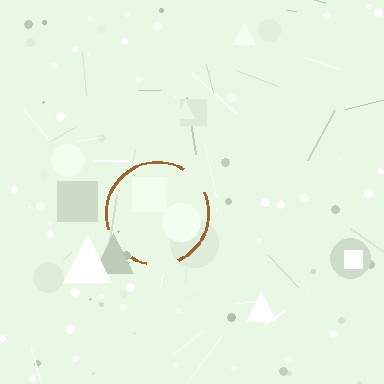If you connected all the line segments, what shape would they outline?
They would outline a circle.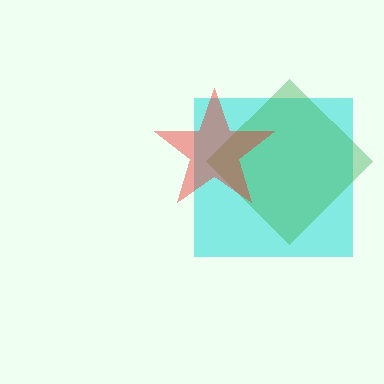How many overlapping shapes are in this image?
There are 3 overlapping shapes in the image.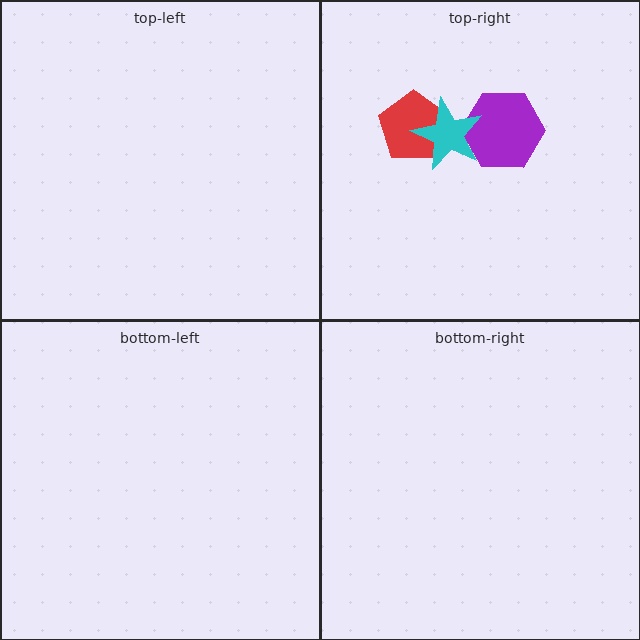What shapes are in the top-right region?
The red pentagon, the purple hexagon, the cyan star.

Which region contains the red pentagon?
The top-right region.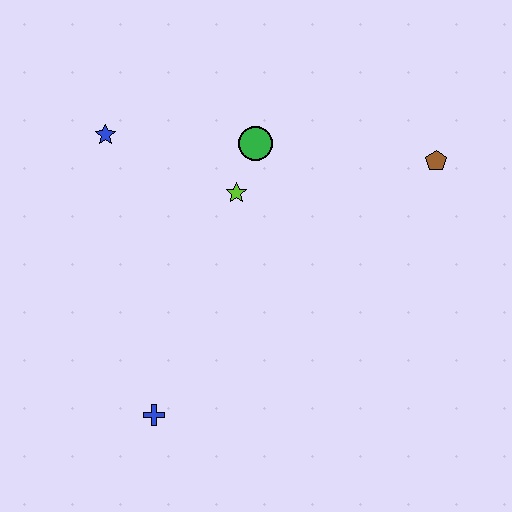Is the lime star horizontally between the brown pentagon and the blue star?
Yes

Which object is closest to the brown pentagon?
The green circle is closest to the brown pentagon.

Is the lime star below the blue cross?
No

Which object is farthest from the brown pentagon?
The blue cross is farthest from the brown pentagon.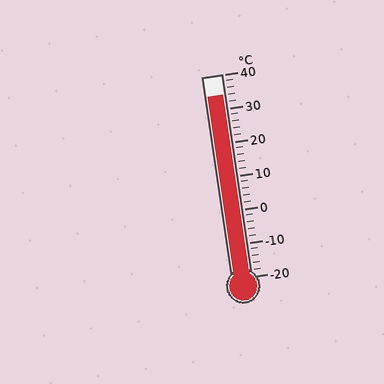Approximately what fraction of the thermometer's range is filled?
The thermometer is filled to approximately 90% of its range.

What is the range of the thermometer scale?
The thermometer scale ranges from -20°C to 40°C.